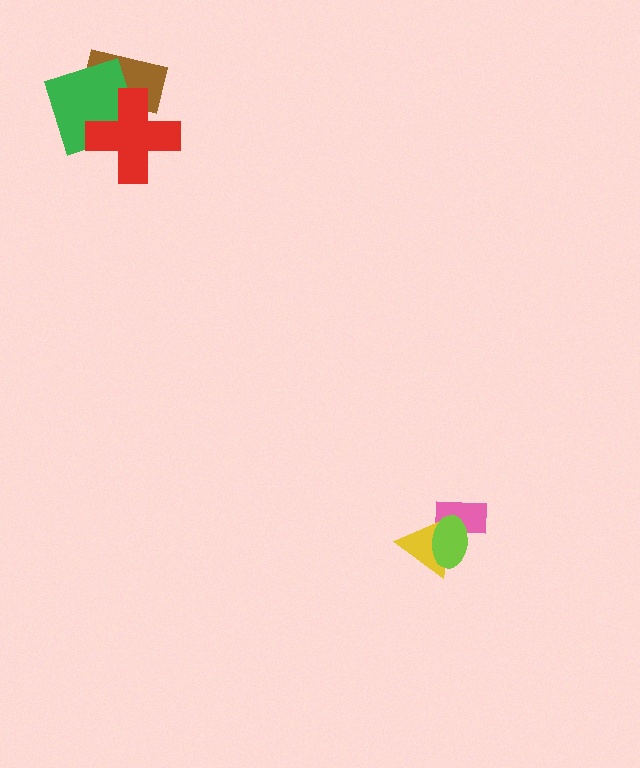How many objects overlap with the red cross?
2 objects overlap with the red cross.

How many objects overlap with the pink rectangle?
2 objects overlap with the pink rectangle.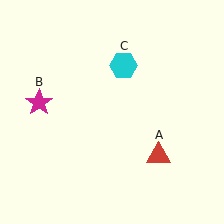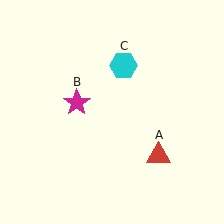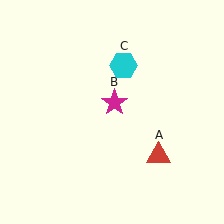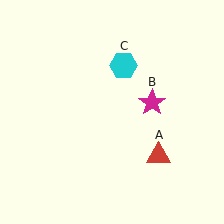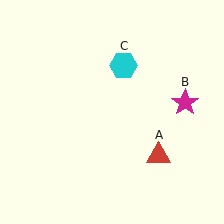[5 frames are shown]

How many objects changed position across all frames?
1 object changed position: magenta star (object B).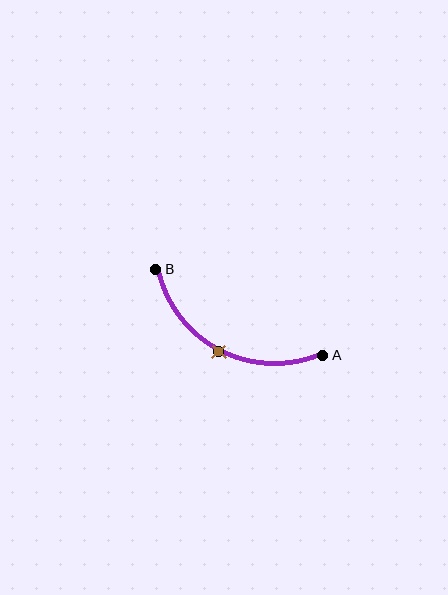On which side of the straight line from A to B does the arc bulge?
The arc bulges below the straight line connecting A and B.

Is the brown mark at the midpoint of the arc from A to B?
Yes. The brown mark lies on the arc at equal arc-length from both A and B — it is the arc midpoint.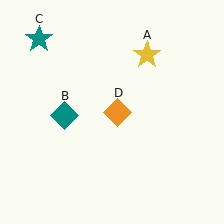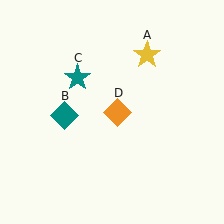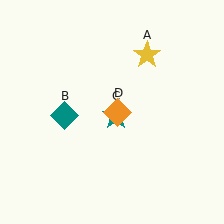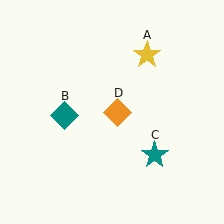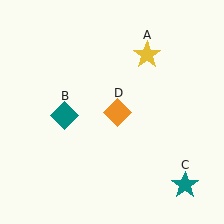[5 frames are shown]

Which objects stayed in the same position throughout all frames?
Yellow star (object A) and teal diamond (object B) and orange diamond (object D) remained stationary.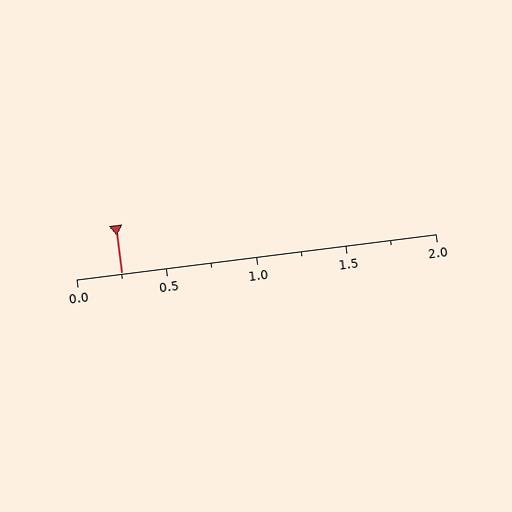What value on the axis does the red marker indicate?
The marker indicates approximately 0.25.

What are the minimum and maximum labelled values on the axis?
The axis runs from 0.0 to 2.0.